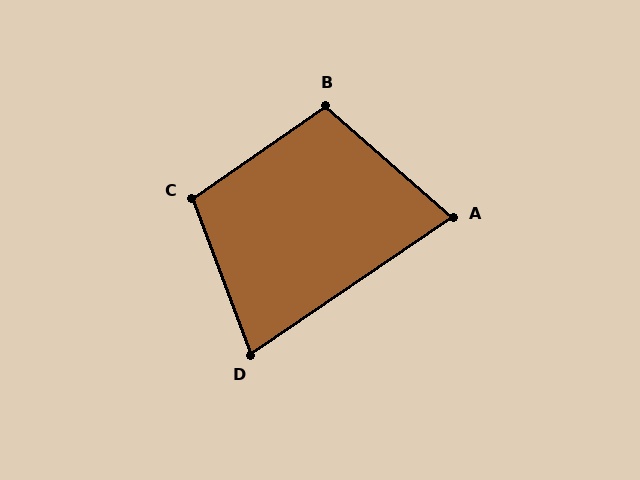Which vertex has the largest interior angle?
C, at approximately 104 degrees.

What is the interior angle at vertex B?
Approximately 104 degrees (obtuse).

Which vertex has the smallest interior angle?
A, at approximately 76 degrees.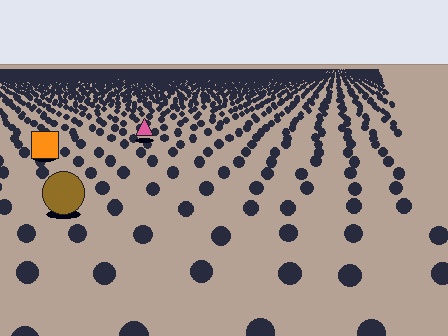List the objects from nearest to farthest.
From nearest to farthest: the brown circle, the orange square, the pink triangle.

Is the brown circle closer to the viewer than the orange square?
Yes. The brown circle is closer — you can tell from the texture gradient: the ground texture is coarser near it.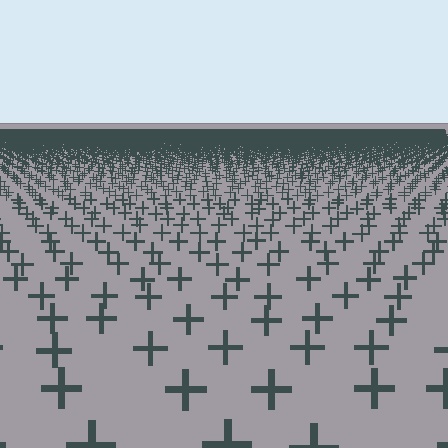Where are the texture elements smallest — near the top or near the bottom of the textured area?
Near the top.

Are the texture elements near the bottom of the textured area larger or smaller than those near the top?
Larger. Near the bottom, elements are closer to the viewer and appear at a bigger on-screen size.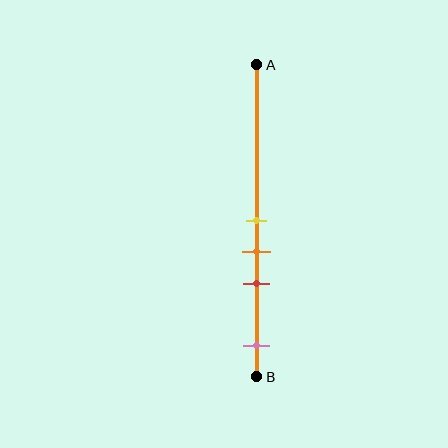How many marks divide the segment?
There are 4 marks dividing the segment.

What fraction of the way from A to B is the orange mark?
The orange mark is approximately 60% (0.6) of the way from A to B.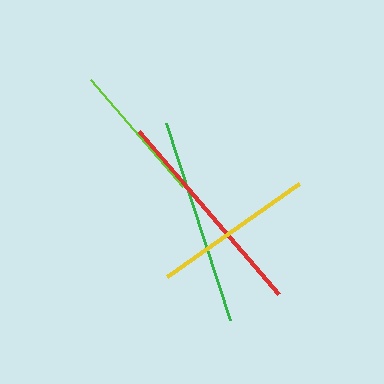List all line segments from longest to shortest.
From longest to shortest: red, green, yellow, lime.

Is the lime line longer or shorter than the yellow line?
The yellow line is longer than the lime line.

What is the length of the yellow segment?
The yellow segment is approximately 161 pixels long.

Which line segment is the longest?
The red line is the longest at approximately 214 pixels.